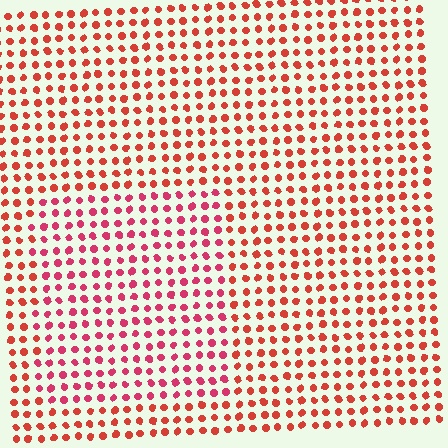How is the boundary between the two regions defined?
The boundary is defined purely by a slight shift in hue (about 25 degrees). Spacing, size, and orientation are identical on both sides.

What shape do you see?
I see a rectangle.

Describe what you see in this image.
The image is filled with small red elements in a uniform arrangement. A rectangle-shaped region is visible where the elements are tinted to a slightly different hue, forming a subtle color boundary.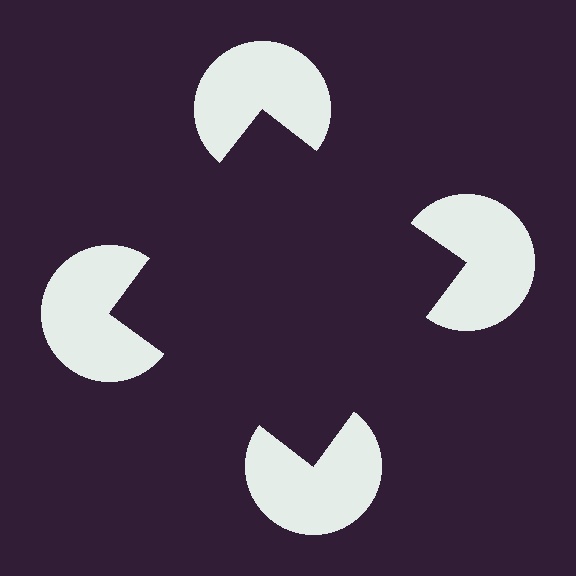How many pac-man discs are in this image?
There are 4 — one at each vertex of the illusory square.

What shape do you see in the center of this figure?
An illusory square — its edges are inferred from the aligned wedge cuts in the pac-man discs, not physically drawn.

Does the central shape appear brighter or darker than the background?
It typically appears slightly darker than the background, even though no actual brightness change is drawn.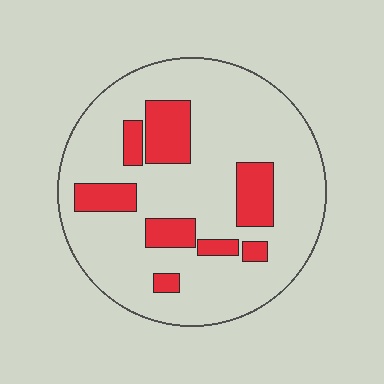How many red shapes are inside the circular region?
8.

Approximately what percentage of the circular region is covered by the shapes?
Approximately 20%.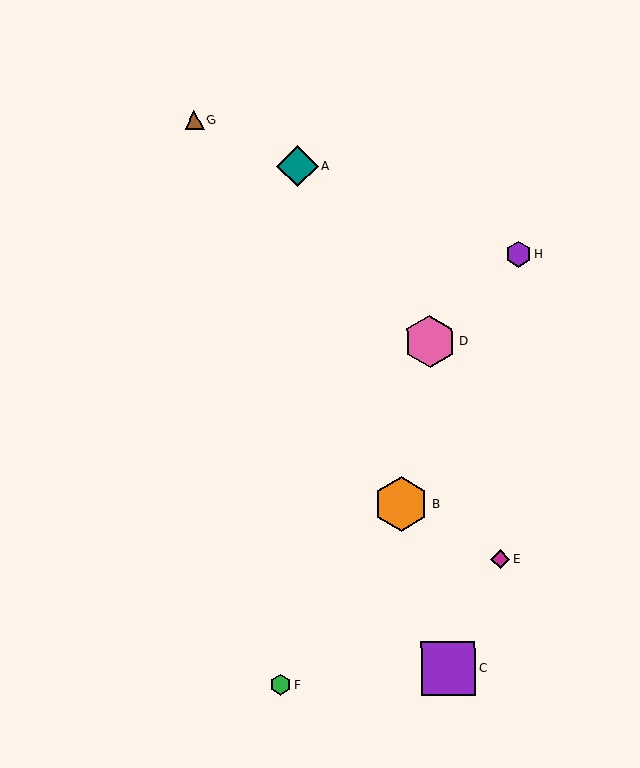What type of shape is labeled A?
Shape A is a teal diamond.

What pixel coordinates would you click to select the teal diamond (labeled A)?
Click at (298, 166) to select the teal diamond A.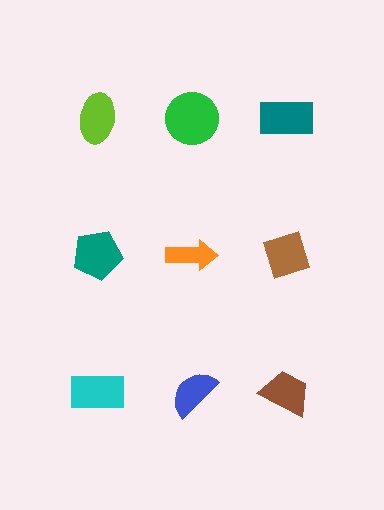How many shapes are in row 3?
3 shapes.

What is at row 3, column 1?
A cyan rectangle.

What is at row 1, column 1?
A lime ellipse.